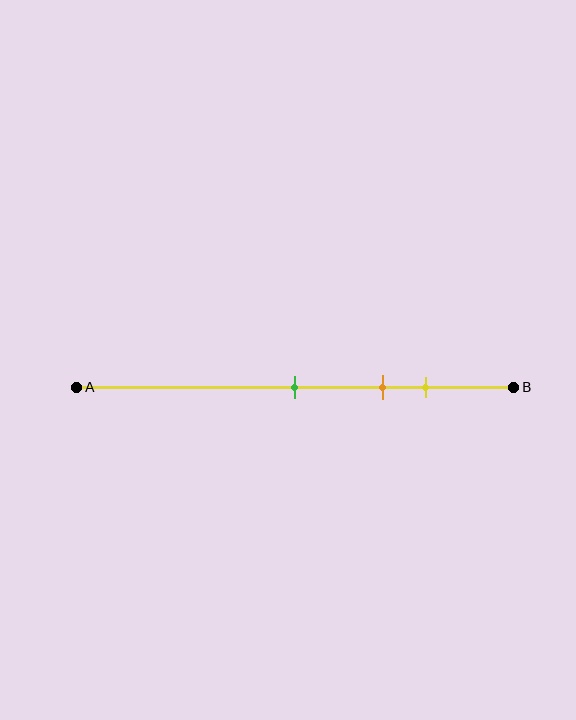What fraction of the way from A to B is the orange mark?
The orange mark is approximately 70% (0.7) of the way from A to B.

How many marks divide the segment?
There are 3 marks dividing the segment.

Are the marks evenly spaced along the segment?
Yes, the marks are approximately evenly spaced.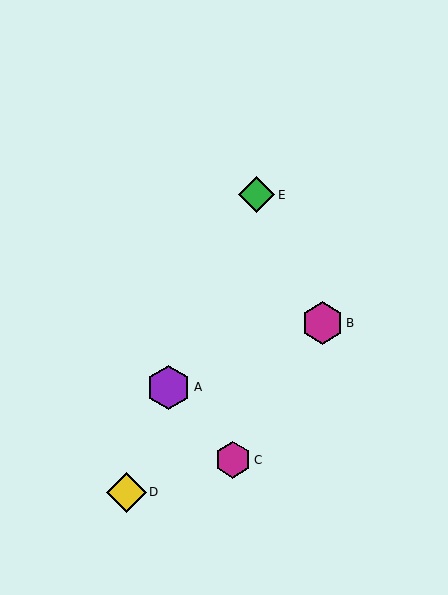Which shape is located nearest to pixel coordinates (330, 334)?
The magenta hexagon (labeled B) at (322, 323) is nearest to that location.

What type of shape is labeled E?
Shape E is a green diamond.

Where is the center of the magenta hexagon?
The center of the magenta hexagon is at (233, 460).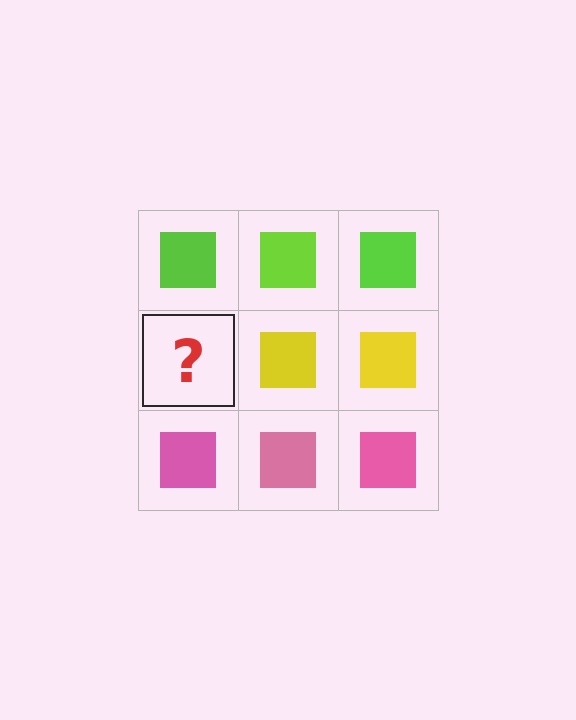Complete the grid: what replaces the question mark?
The question mark should be replaced with a yellow square.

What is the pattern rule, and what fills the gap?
The rule is that each row has a consistent color. The gap should be filled with a yellow square.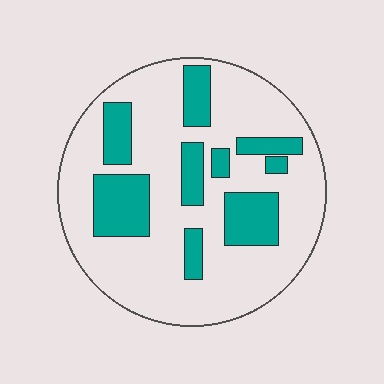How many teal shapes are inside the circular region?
9.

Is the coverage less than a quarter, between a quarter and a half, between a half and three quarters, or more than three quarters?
Between a quarter and a half.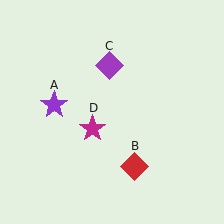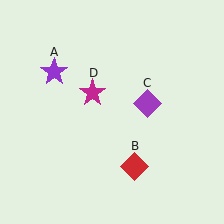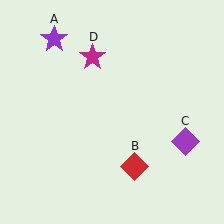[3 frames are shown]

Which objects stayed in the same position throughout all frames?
Red diamond (object B) remained stationary.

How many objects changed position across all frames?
3 objects changed position: purple star (object A), purple diamond (object C), magenta star (object D).